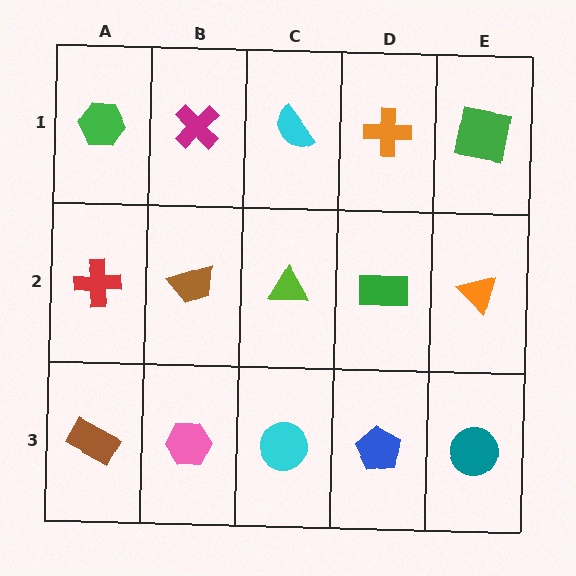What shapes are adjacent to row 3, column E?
An orange triangle (row 2, column E), a blue pentagon (row 3, column D).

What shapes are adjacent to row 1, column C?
A lime triangle (row 2, column C), a magenta cross (row 1, column B), an orange cross (row 1, column D).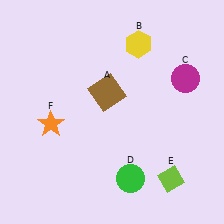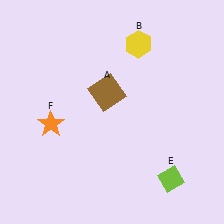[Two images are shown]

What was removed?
The magenta circle (C), the green circle (D) were removed in Image 2.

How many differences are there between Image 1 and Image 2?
There are 2 differences between the two images.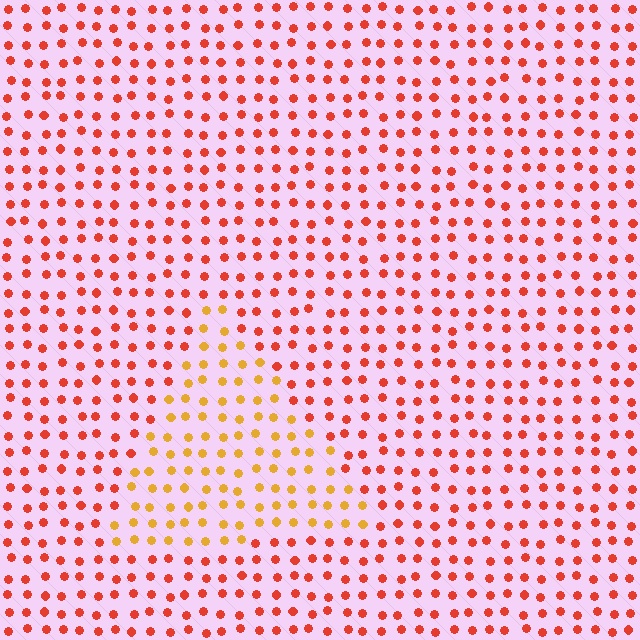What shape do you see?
I see a triangle.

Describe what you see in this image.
The image is filled with small red elements in a uniform arrangement. A triangle-shaped region is visible where the elements are tinted to a slightly different hue, forming a subtle color boundary.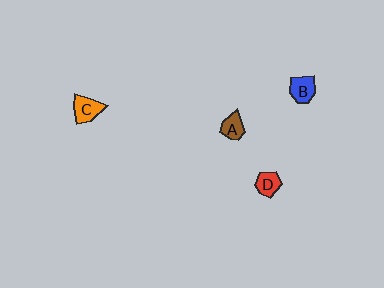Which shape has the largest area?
Shape C (orange).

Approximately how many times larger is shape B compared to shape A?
Approximately 1.2 times.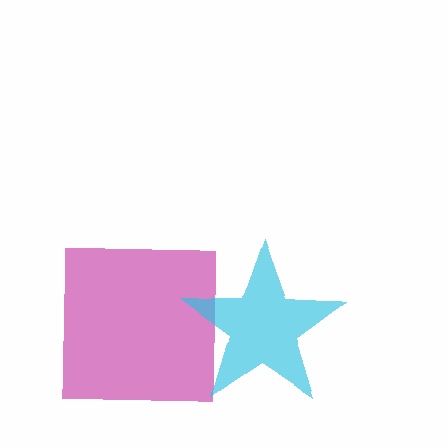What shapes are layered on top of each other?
The layered shapes are: a magenta square, a cyan star.